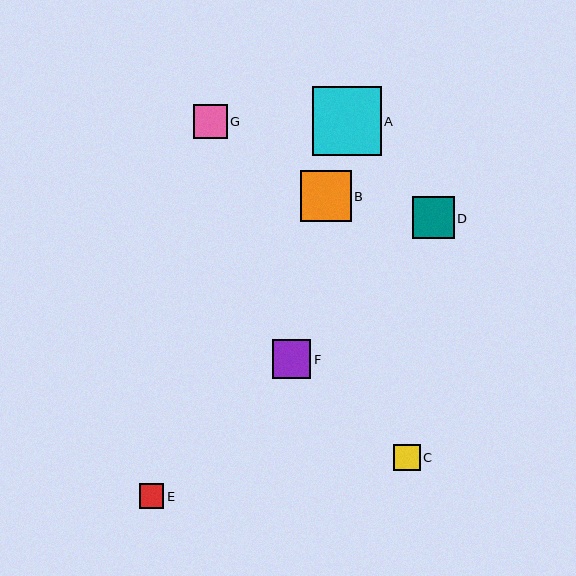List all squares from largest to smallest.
From largest to smallest: A, B, D, F, G, C, E.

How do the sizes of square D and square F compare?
Square D and square F are approximately the same size.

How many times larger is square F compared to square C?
Square F is approximately 1.5 times the size of square C.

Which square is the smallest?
Square E is the smallest with a size of approximately 25 pixels.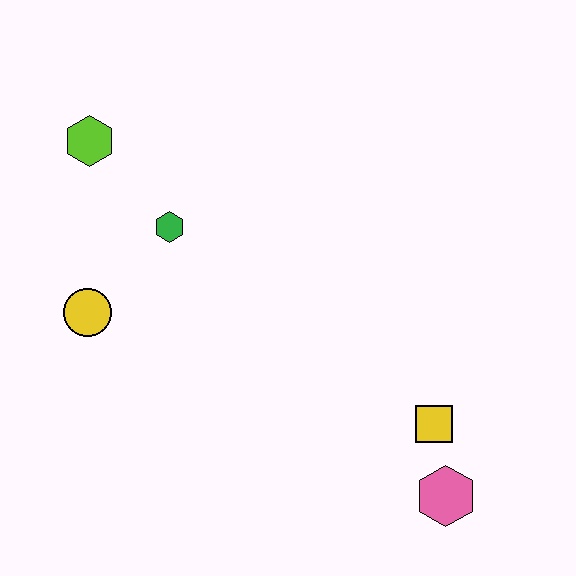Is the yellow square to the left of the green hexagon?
No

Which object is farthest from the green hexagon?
The pink hexagon is farthest from the green hexagon.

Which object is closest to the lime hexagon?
The green hexagon is closest to the lime hexagon.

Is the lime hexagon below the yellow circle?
No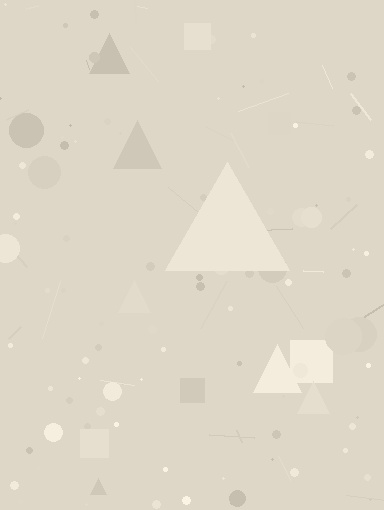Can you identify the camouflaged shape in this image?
The camouflaged shape is a triangle.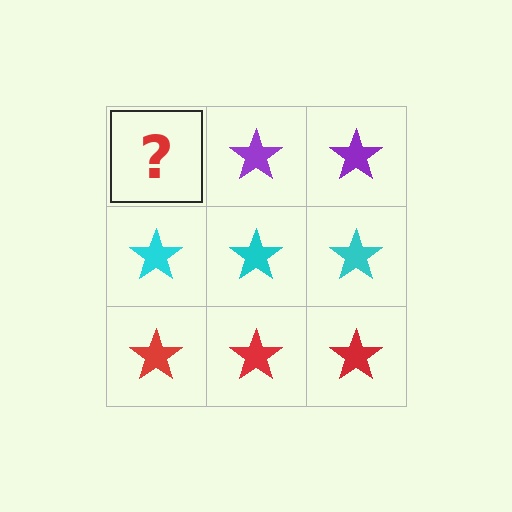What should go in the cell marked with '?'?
The missing cell should contain a purple star.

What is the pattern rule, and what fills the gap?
The rule is that each row has a consistent color. The gap should be filled with a purple star.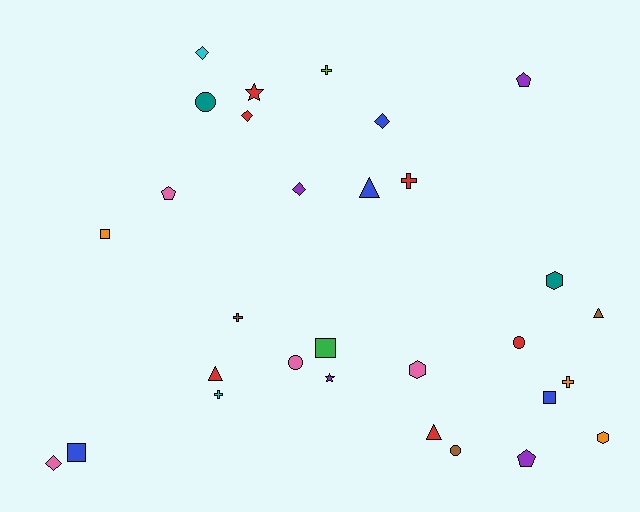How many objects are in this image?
There are 30 objects.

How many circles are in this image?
There are 4 circles.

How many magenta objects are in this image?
There are no magenta objects.